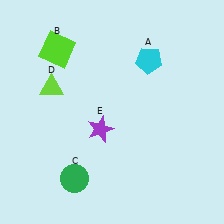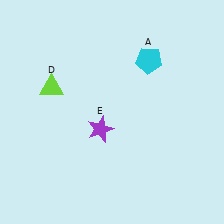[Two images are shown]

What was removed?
The lime square (B), the green circle (C) were removed in Image 2.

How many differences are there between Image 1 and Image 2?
There are 2 differences between the two images.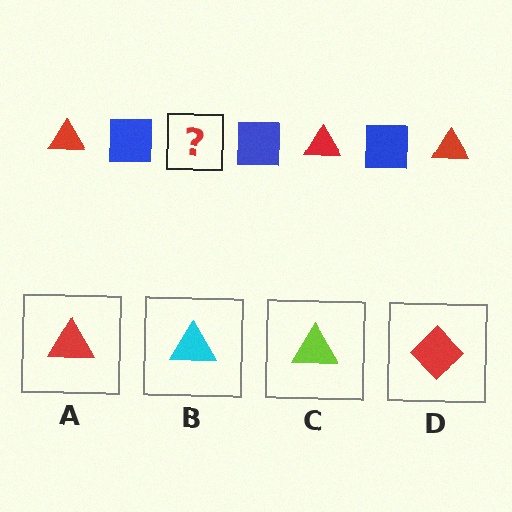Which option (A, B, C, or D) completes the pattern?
A.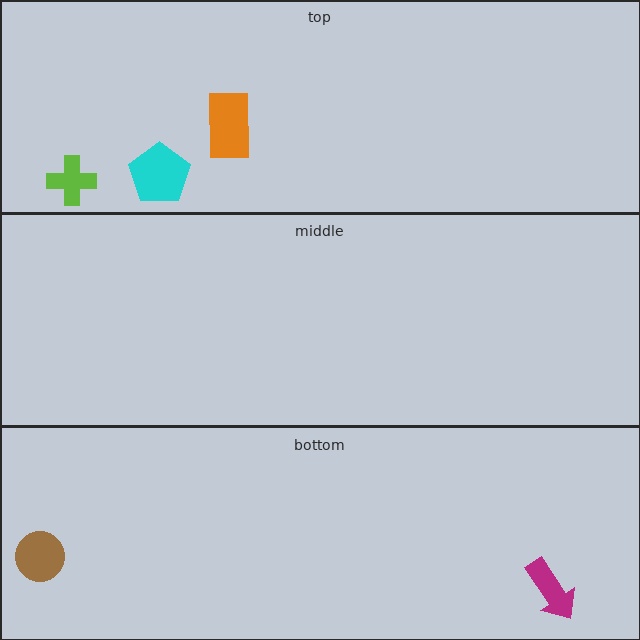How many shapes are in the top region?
3.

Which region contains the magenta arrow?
The bottom region.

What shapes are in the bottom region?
The magenta arrow, the brown circle.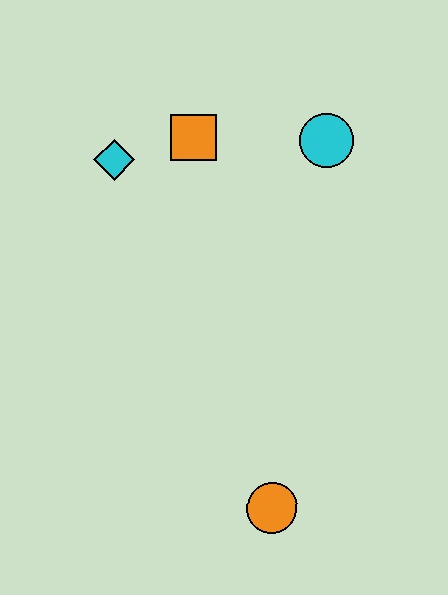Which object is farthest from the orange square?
The orange circle is farthest from the orange square.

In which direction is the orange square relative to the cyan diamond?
The orange square is to the right of the cyan diamond.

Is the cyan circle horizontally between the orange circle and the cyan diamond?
No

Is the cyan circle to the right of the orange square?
Yes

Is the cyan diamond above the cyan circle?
No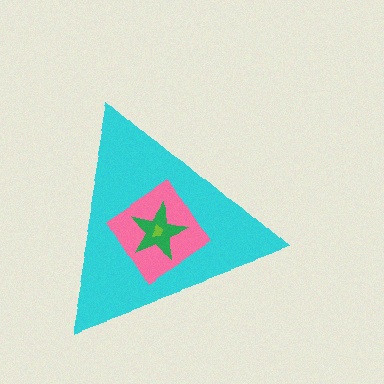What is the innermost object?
The lime trapezoid.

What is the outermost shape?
The cyan triangle.